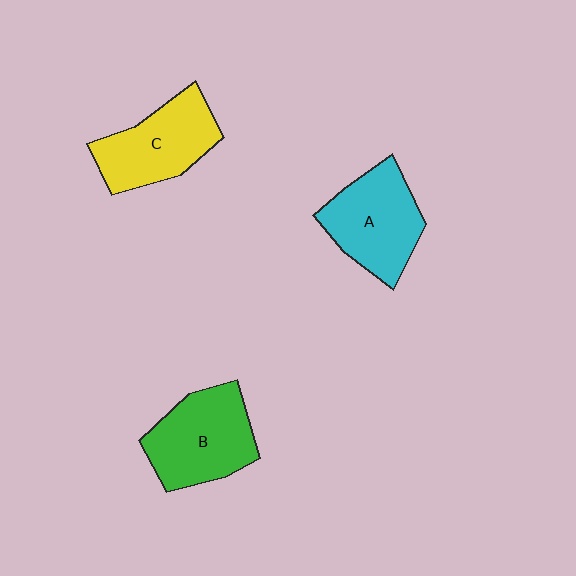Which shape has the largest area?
Shape B (green).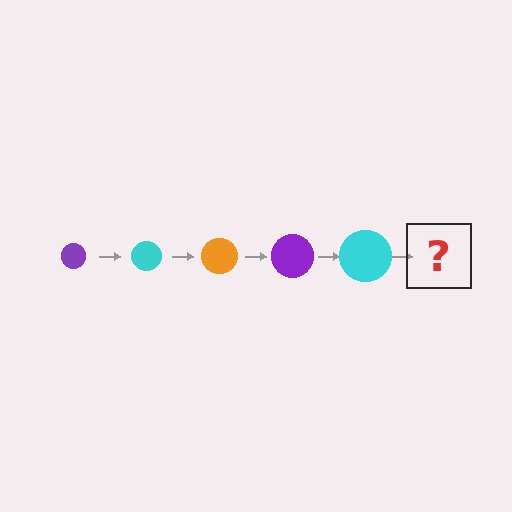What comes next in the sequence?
The next element should be an orange circle, larger than the previous one.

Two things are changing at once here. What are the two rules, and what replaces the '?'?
The two rules are that the circle grows larger each step and the color cycles through purple, cyan, and orange. The '?' should be an orange circle, larger than the previous one.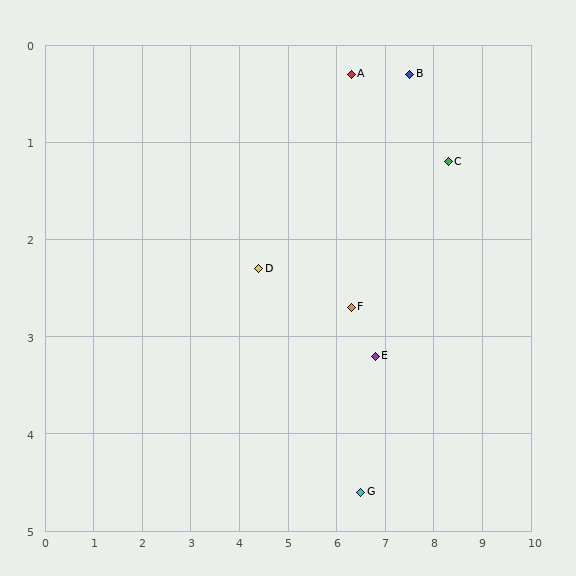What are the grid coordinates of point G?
Point G is at approximately (6.5, 4.6).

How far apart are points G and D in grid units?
Points G and D are about 3.1 grid units apart.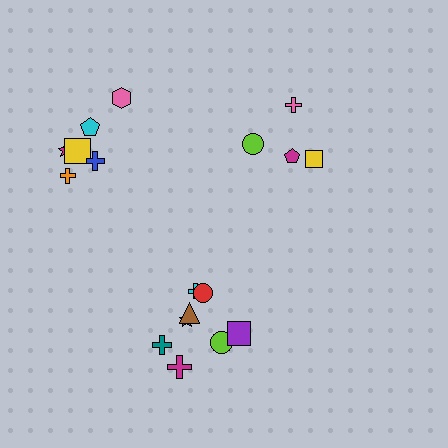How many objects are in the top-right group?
There are 4 objects.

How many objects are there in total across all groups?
There are 18 objects.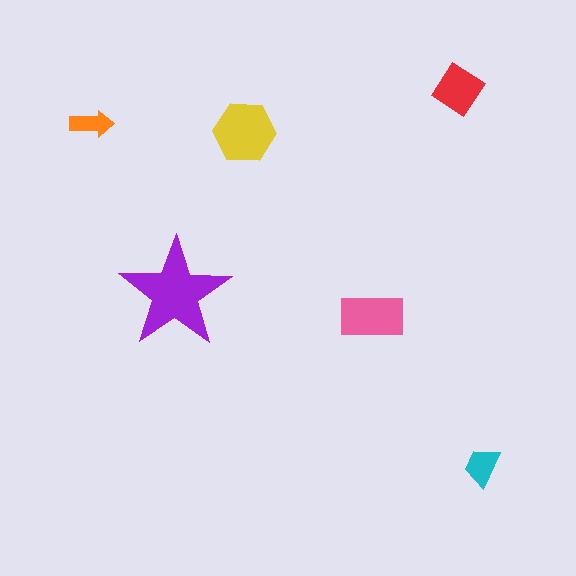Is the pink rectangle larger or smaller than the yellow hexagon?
Smaller.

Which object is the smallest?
The orange arrow.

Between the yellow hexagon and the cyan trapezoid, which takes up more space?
The yellow hexagon.